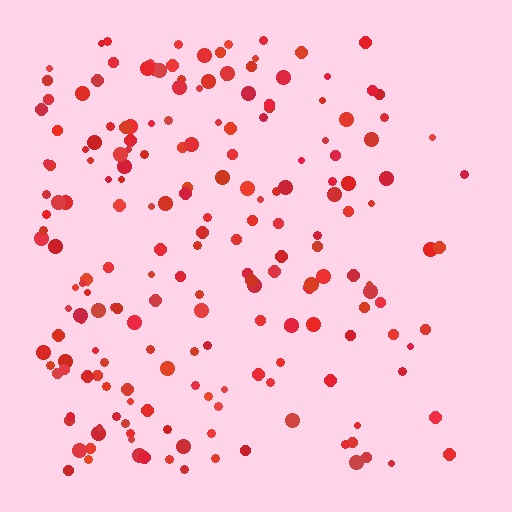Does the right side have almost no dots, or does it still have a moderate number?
Still a moderate number, just noticeably fewer than the left.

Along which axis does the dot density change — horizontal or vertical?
Horizontal.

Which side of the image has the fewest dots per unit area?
The right.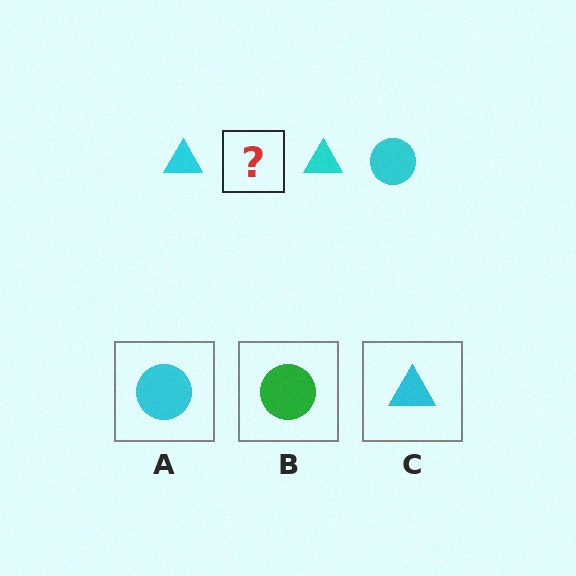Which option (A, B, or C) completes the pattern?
A.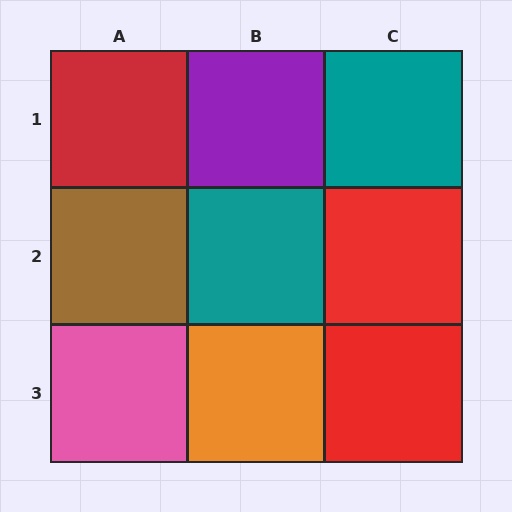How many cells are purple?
1 cell is purple.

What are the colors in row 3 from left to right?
Pink, orange, red.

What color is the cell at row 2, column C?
Red.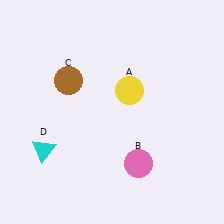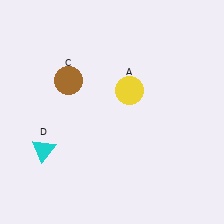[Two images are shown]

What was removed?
The pink circle (B) was removed in Image 2.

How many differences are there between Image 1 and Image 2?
There is 1 difference between the two images.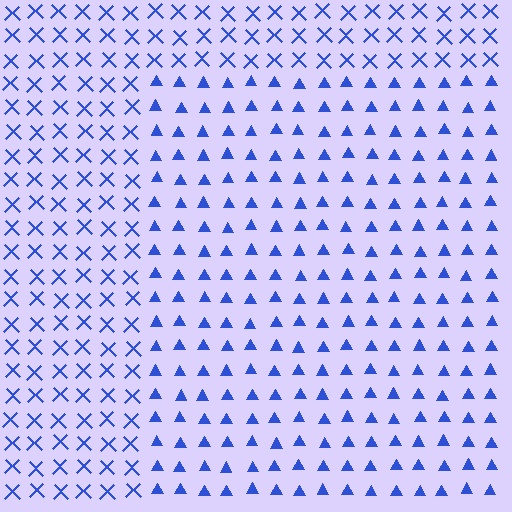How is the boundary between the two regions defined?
The boundary is defined by a change in element shape: triangles inside vs. X marks outside. All elements share the same color and spacing.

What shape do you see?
I see a rectangle.